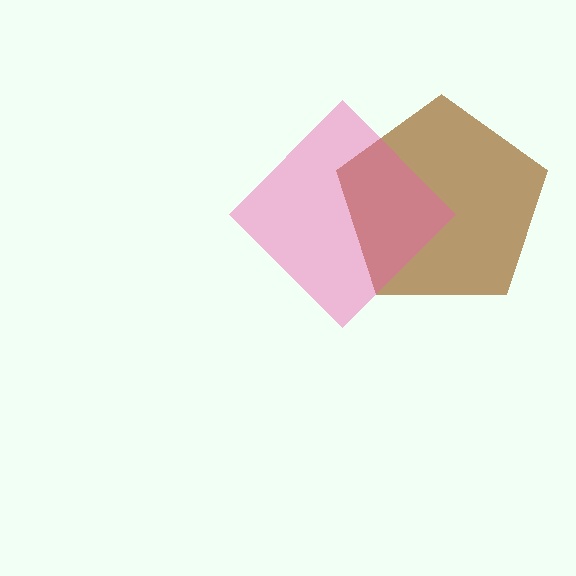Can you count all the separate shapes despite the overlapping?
Yes, there are 2 separate shapes.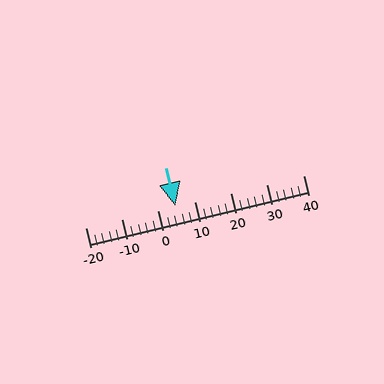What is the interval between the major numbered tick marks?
The major tick marks are spaced 10 units apart.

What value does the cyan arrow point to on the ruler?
The cyan arrow points to approximately 5.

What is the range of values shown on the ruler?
The ruler shows values from -20 to 40.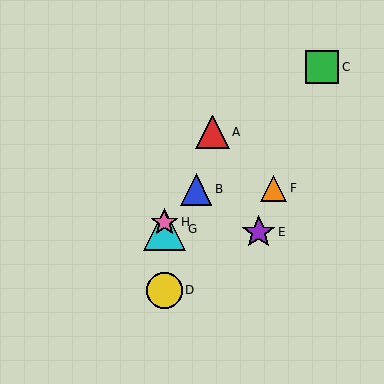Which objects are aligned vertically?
Objects D, G, H are aligned vertically.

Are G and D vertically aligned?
Yes, both are at x≈164.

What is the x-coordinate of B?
Object B is at x≈196.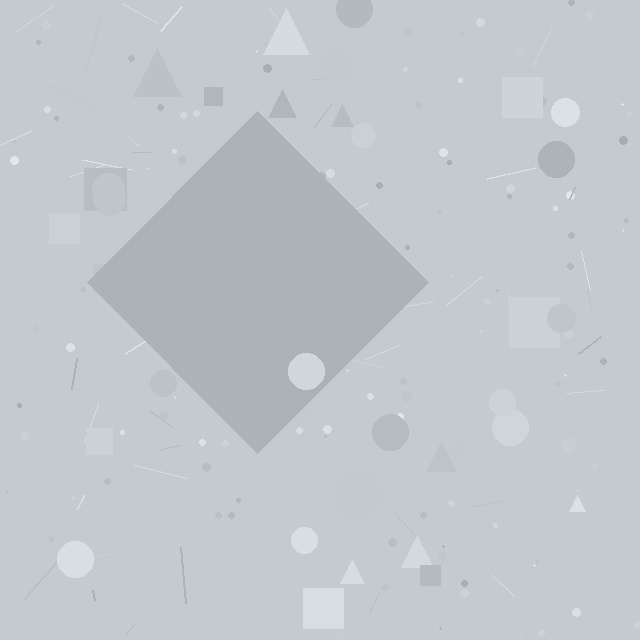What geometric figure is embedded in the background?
A diamond is embedded in the background.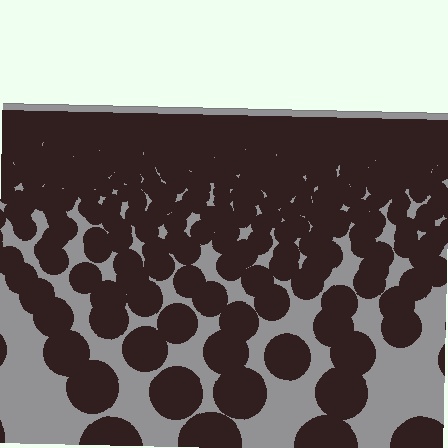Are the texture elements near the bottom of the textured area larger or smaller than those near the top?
Larger. Near the bottom, elements are closer to the viewer and appear at a bigger on-screen size.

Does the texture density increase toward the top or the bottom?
Density increases toward the top.